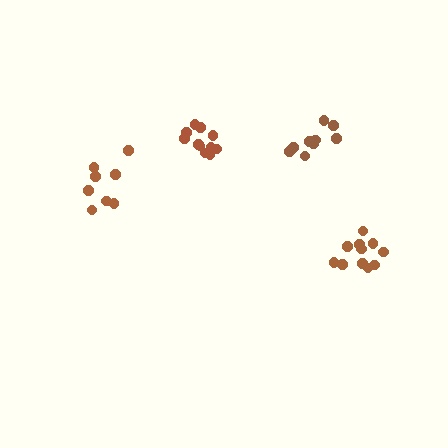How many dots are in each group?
Group 1: 11 dots, Group 2: 12 dots, Group 3: 9 dots, Group 4: 8 dots (40 total).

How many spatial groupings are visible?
There are 4 spatial groupings.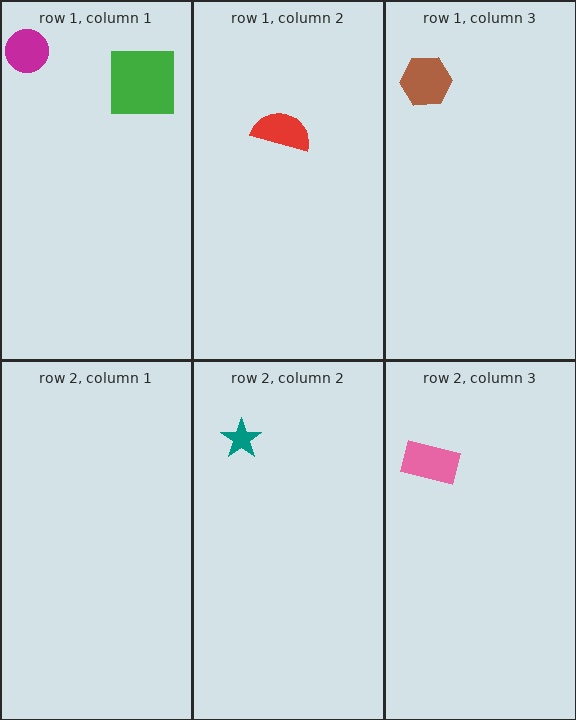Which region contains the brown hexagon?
The row 1, column 3 region.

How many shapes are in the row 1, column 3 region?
1.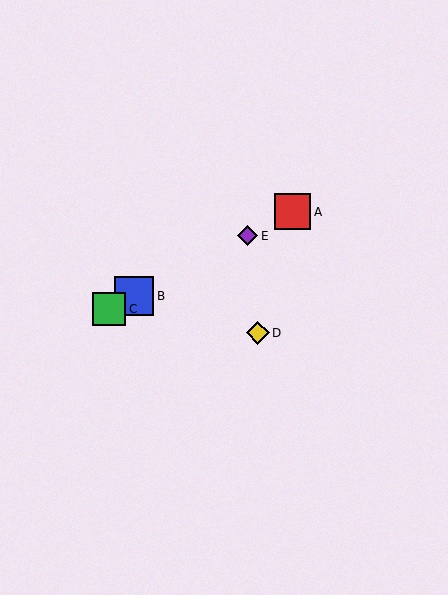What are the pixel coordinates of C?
Object C is at (109, 309).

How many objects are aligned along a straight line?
4 objects (A, B, C, E) are aligned along a straight line.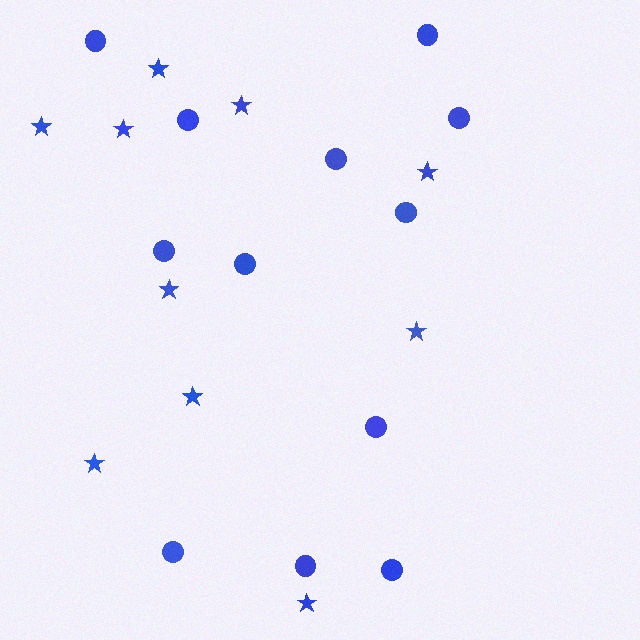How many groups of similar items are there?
There are 2 groups: one group of circles (12) and one group of stars (10).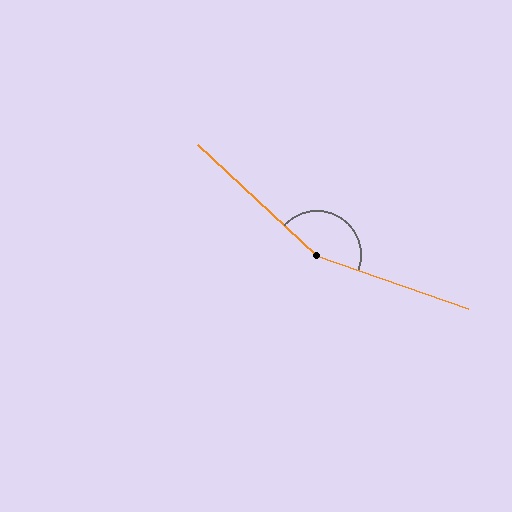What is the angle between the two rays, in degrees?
Approximately 157 degrees.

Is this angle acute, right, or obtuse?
It is obtuse.